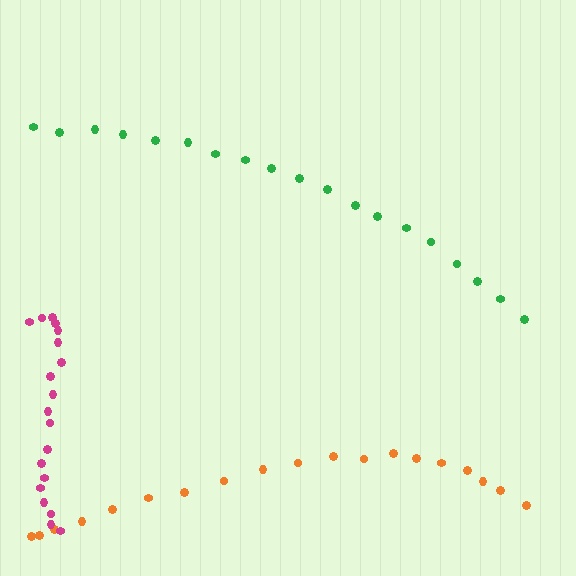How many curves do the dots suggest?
There are 3 distinct paths.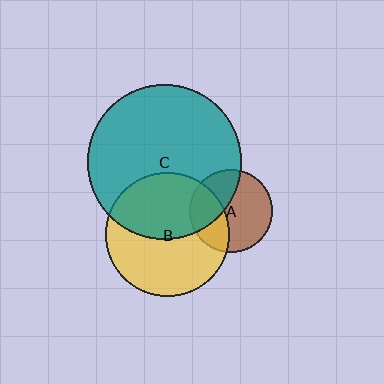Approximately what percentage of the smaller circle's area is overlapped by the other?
Approximately 45%.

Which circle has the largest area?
Circle C (teal).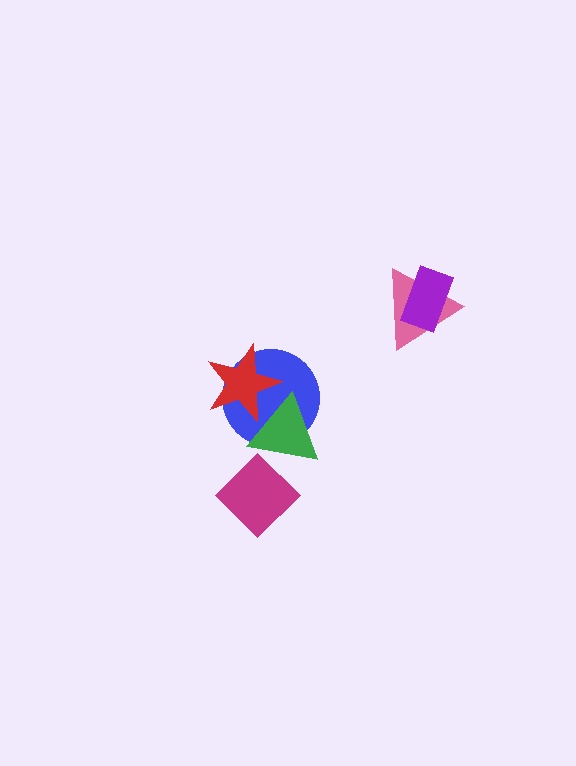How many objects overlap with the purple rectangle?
1 object overlaps with the purple rectangle.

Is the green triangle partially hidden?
Yes, it is partially covered by another shape.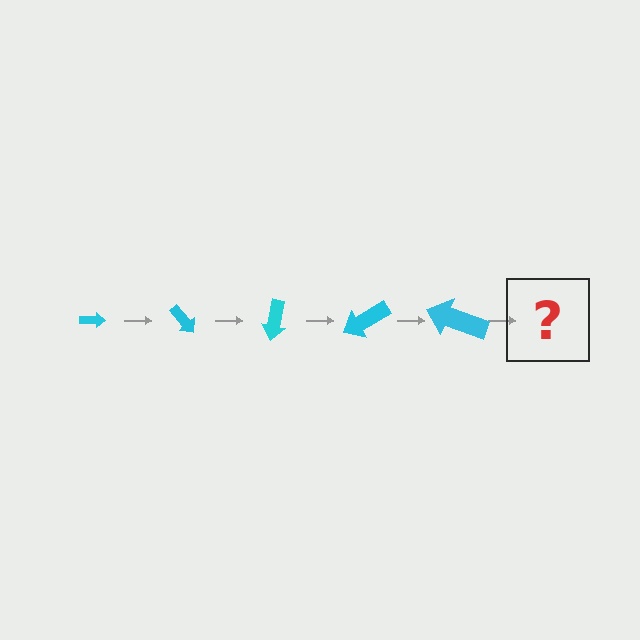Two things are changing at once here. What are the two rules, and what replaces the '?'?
The two rules are that the arrow grows larger each step and it rotates 50 degrees each step. The '?' should be an arrow, larger than the previous one and rotated 250 degrees from the start.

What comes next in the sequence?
The next element should be an arrow, larger than the previous one and rotated 250 degrees from the start.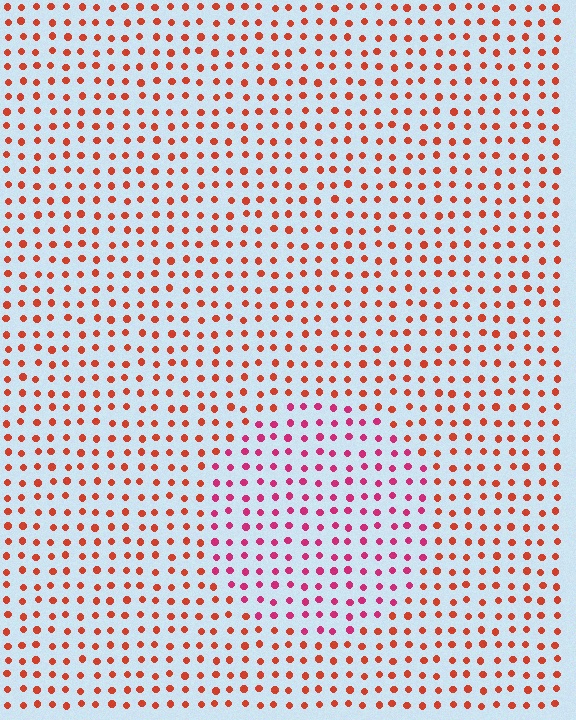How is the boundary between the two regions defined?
The boundary is defined purely by a slight shift in hue (about 36 degrees). Spacing, size, and orientation are identical on both sides.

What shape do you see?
I see a circle.